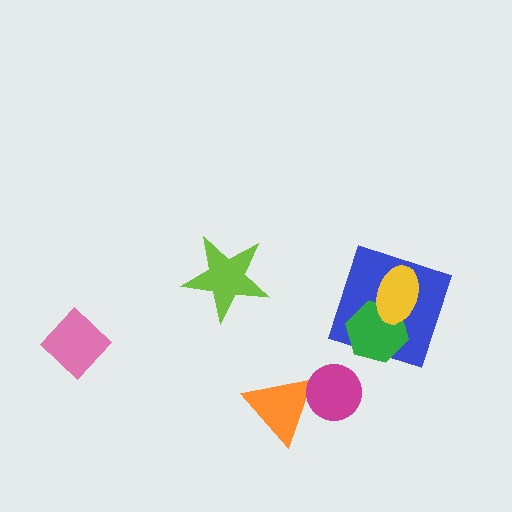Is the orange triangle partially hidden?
Yes, it is partially covered by another shape.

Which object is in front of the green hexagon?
The yellow ellipse is in front of the green hexagon.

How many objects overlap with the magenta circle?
1 object overlaps with the magenta circle.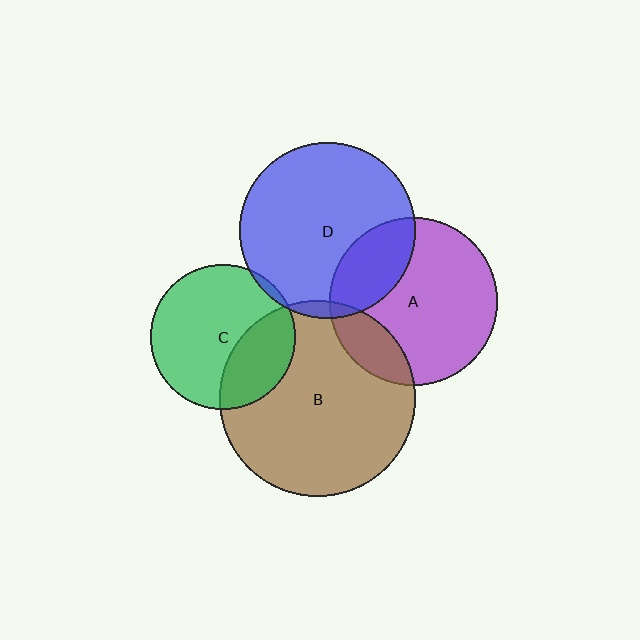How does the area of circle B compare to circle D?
Approximately 1.2 times.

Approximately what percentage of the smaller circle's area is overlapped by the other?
Approximately 15%.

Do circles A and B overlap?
Yes.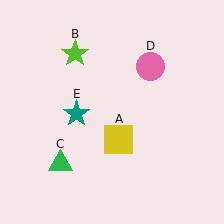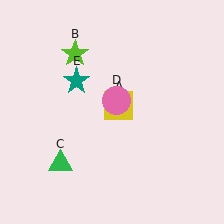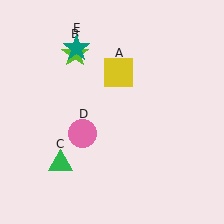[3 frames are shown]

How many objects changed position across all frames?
3 objects changed position: yellow square (object A), pink circle (object D), teal star (object E).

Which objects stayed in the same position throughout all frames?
Lime star (object B) and green triangle (object C) remained stationary.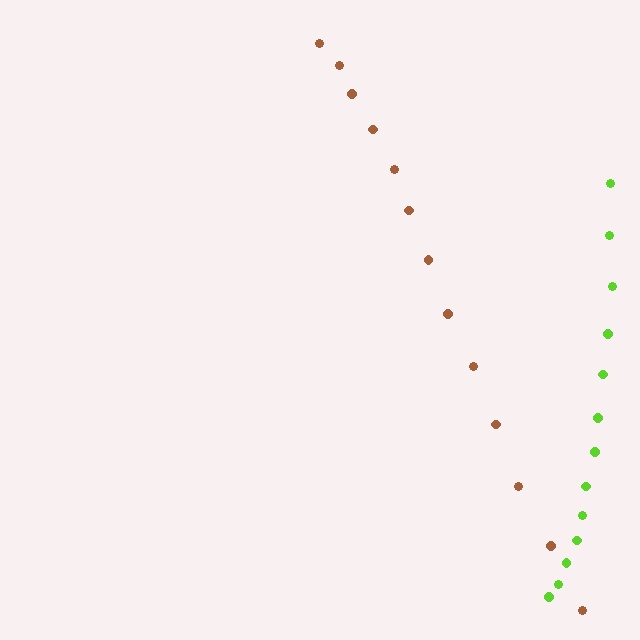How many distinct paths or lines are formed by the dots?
There are 2 distinct paths.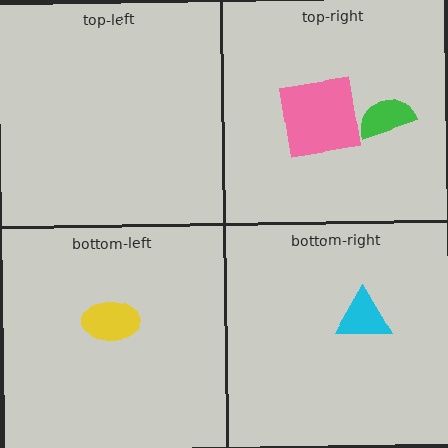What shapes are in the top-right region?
The pink square, the green semicircle.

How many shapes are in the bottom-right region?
1.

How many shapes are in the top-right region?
2.